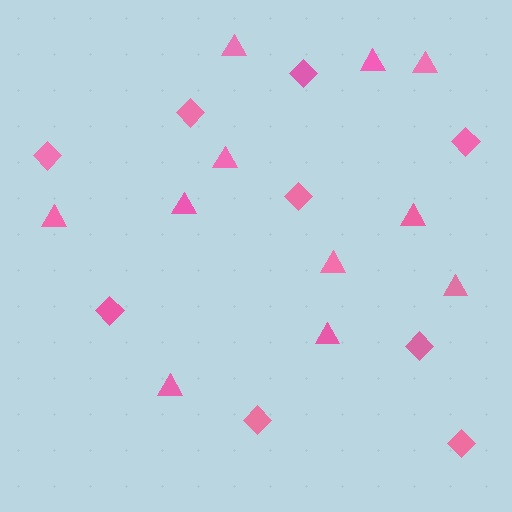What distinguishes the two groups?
There are 2 groups: one group of triangles (11) and one group of diamonds (9).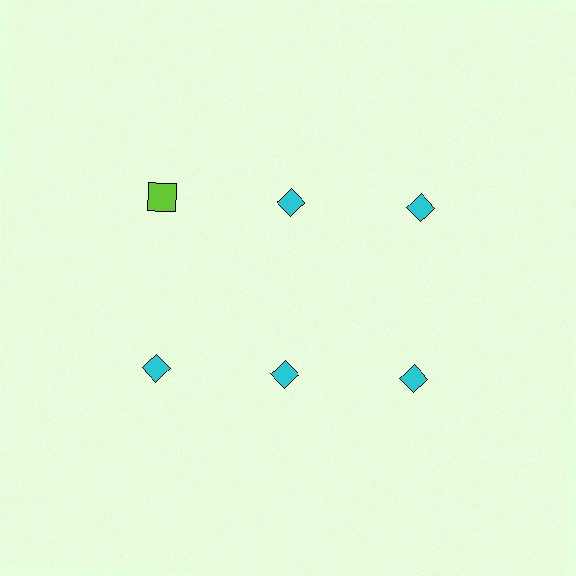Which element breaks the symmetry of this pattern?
The lime square in the top row, leftmost column breaks the symmetry. All other shapes are cyan diamonds.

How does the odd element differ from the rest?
It differs in both color (lime instead of cyan) and shape (square instead of diamond).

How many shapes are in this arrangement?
There are 6 shapes arranged in a grid pattern.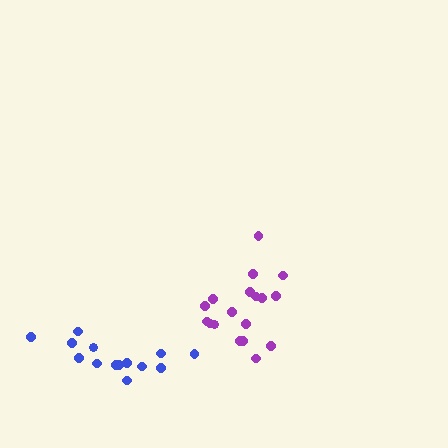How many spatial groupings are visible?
There are 2 spatial groupings.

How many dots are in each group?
Group 1: 18 dots, Group 2: 14 dots (32 total).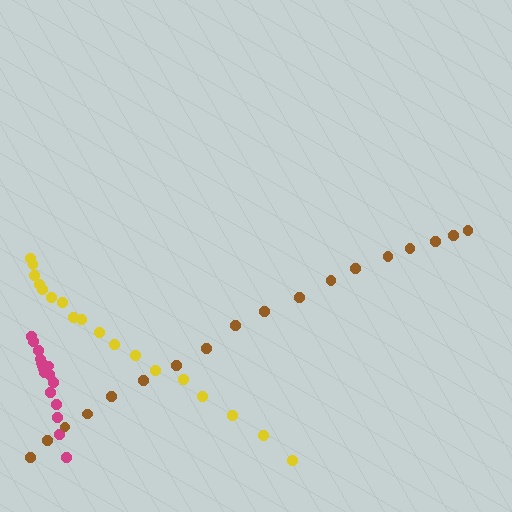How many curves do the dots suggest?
There are 3 distinct paths.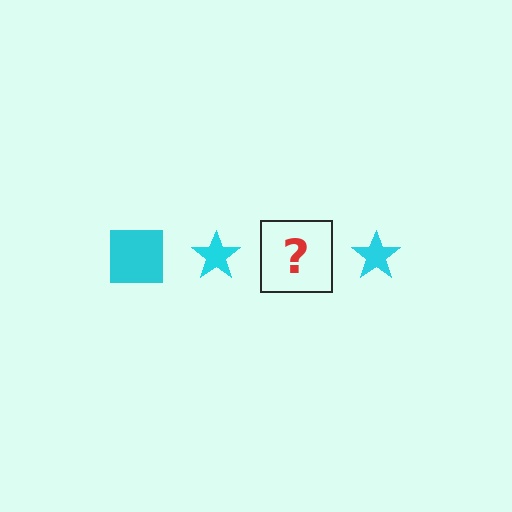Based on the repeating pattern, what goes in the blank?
The blank should be a cyan square.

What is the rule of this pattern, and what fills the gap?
The rule is that the pattern cycles through square, star shapes in cyan. The gap should be filled with a cyan square.